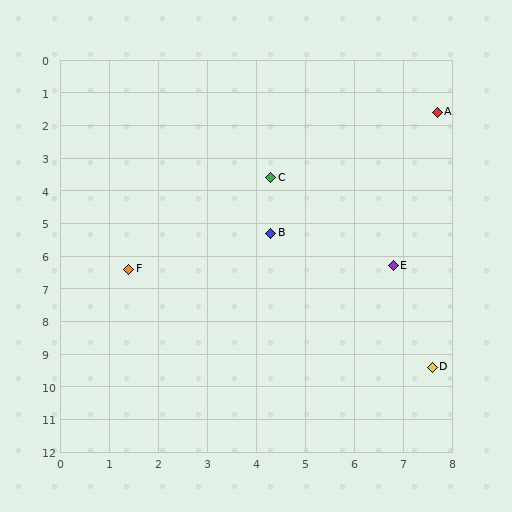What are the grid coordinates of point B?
Point B is at approximately (4.3, 5.3).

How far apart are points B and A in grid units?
Points B and A are about 5.0 grid units apart.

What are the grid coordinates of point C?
Point C is at approximately (4.3, 3.6).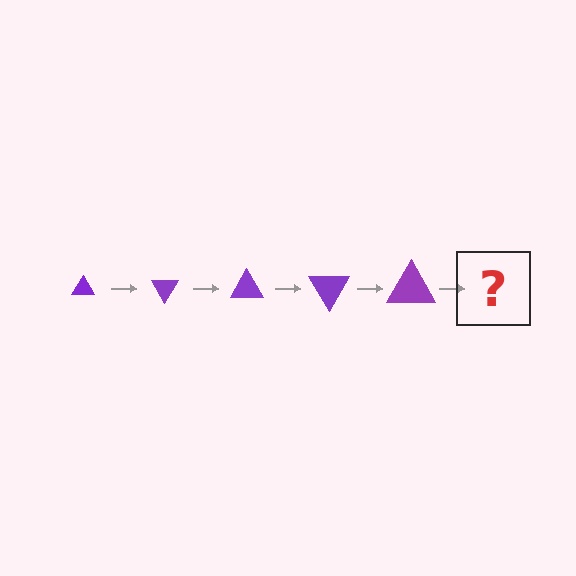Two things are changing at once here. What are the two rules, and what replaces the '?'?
The two rules are that the triangle grows larger each step and it rotates 60 degrees each step. The '?' should be a triangle, larger than the previous one and rotated 300 degrees from the start.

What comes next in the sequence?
The next element should be a triangle, larger than the previous one and rotated 300 degrees from the start.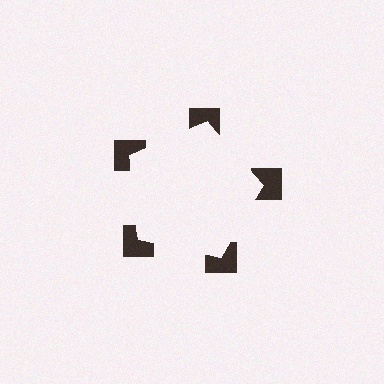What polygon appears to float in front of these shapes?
An illusory pentagon — its edges are inferred from the aligned wedge cuts in the notched squares, not physically drawn.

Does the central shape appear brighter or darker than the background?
It typically appears slightly brighter than the background, even though no actual brightness change is drawn.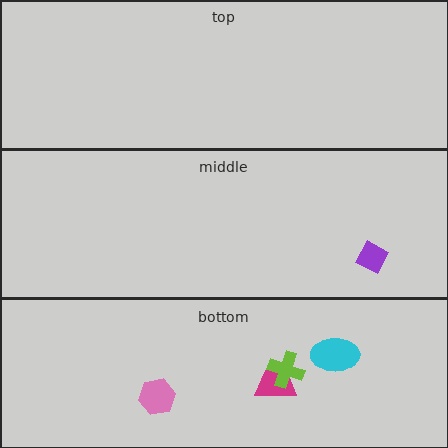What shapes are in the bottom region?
The cyan ellipse, the magenta trapezoid, the lime cross, the pink hexagon.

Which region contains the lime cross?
The bottom region.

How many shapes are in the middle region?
1.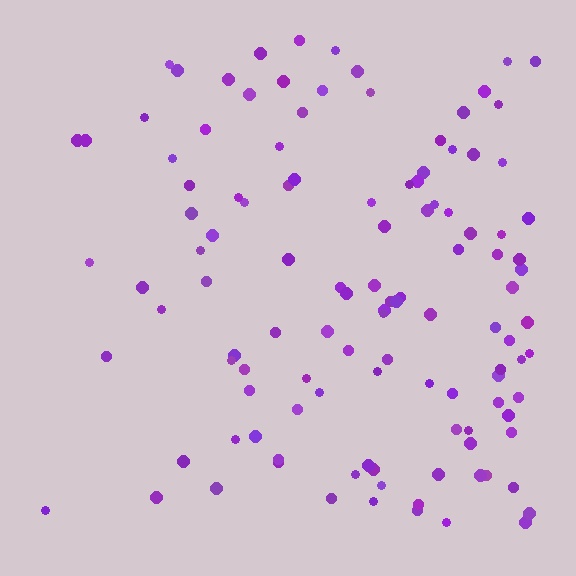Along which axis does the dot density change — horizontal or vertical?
Horizontal.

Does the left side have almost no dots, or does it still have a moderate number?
Still a moderate number, just noticeably fewer than the right.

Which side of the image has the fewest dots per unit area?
The left.